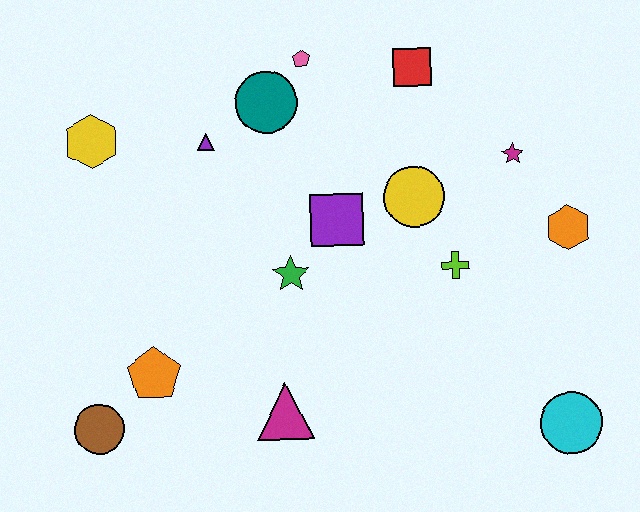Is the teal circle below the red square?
Yes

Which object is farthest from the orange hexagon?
The brown circle is farthest from the orange hexagon.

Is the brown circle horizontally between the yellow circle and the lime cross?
No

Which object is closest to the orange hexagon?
The magenta star is closest to the orange hexagon.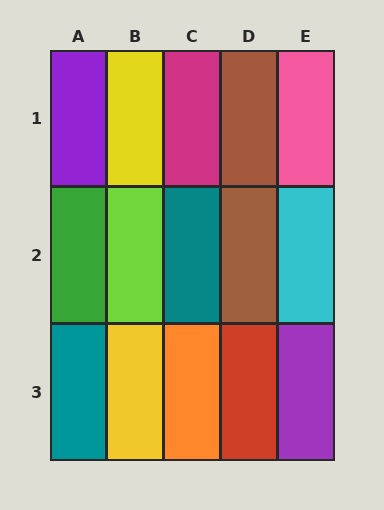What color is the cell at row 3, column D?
Red.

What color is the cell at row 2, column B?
Lime.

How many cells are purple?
2 cells are purple.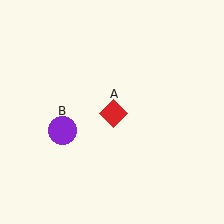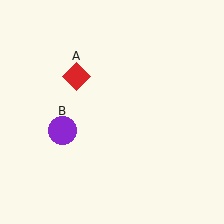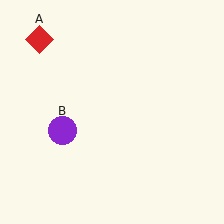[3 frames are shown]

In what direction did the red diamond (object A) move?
The red diamond (object A) moved up and to the left.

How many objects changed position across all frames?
1 object changed position: red diamond (object A).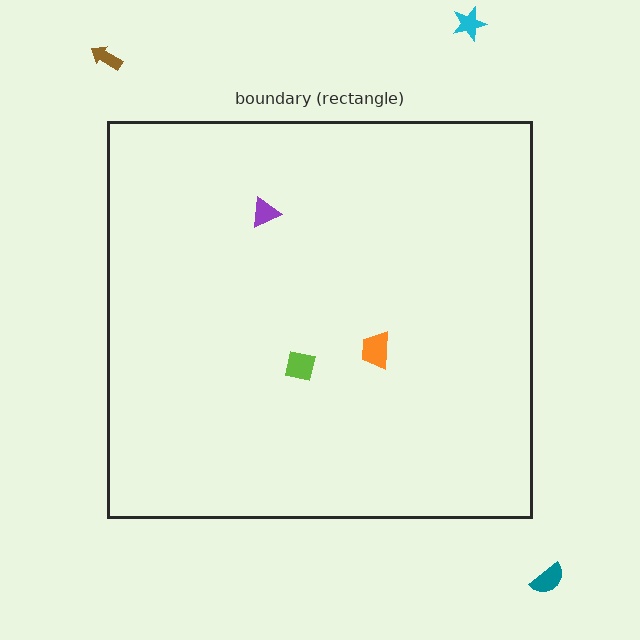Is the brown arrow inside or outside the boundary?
Outside.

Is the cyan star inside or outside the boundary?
Outside.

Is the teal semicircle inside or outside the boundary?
Outside.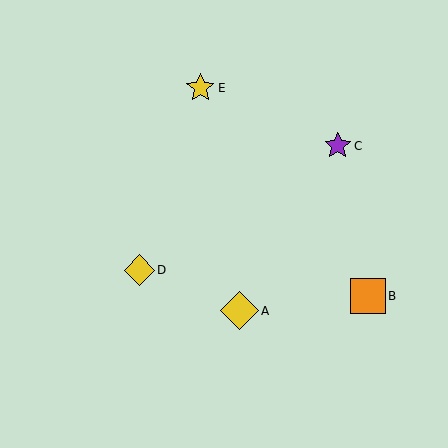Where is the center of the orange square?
The center of the orange square is at (368, 296).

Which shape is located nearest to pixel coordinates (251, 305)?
The yellow diamond (labeled A) at (240, 311) is nearest to that location.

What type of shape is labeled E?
Shape E is a yellow star.